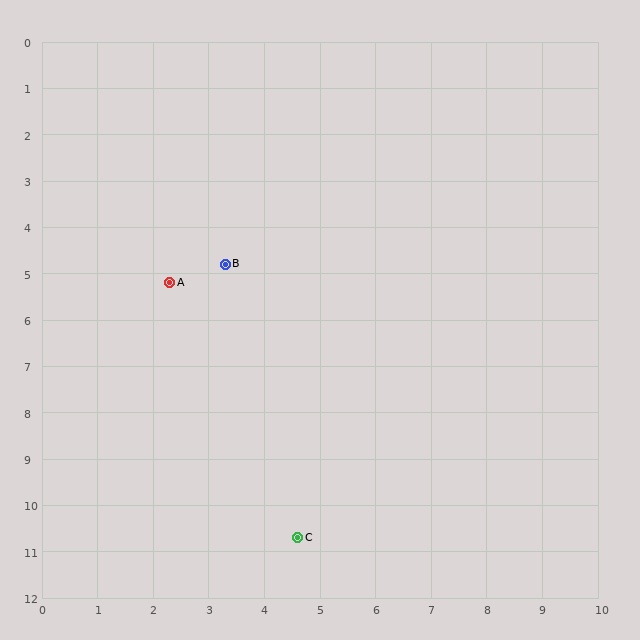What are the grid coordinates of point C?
Point C is at approximately (4.6, 10.7).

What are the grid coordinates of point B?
Point B is at approximately (3.3, 4.8).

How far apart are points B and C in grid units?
Points B and C are about 6.0 grid units apart.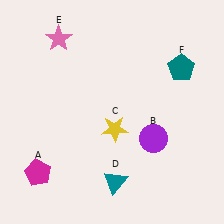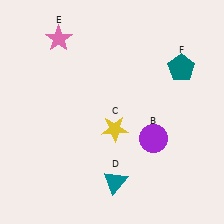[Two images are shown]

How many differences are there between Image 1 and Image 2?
There is 1 difference between the two images.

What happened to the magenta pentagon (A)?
The magenta pentagon (A) was removed in Image 2. It was in the bottom-left area of Image 1.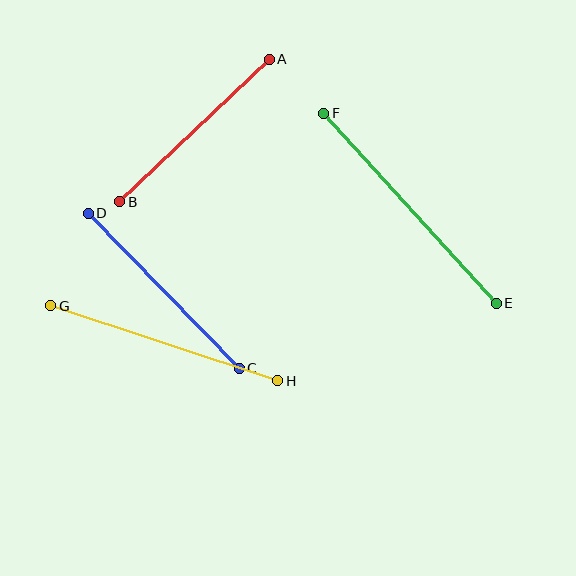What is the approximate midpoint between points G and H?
The midpoint is at approximately (164, 343) pixels.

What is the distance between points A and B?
The distance is approximately 206 pixels.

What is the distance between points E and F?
The distance is approximately 256 pixels.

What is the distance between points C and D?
The distance is approximately 217 pixels.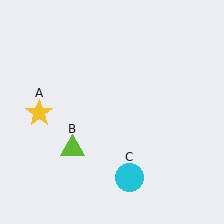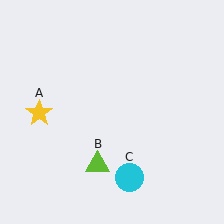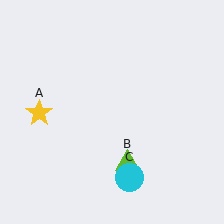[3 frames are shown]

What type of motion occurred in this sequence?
The lime triangle (object B) rotated counterclockwise around the center of the scene.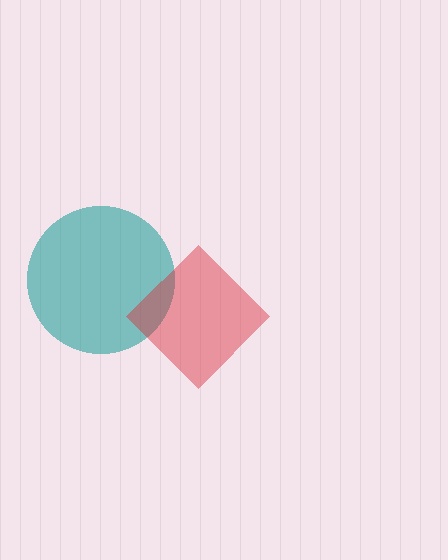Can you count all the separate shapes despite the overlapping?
Yes, there are 2 separate shapes.